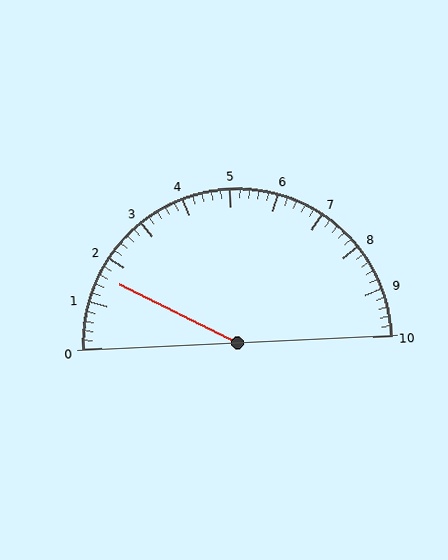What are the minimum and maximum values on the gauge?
The gauge ranges from 0 to 10.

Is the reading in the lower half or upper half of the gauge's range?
The reading is in the lower half of the range (0 to 10).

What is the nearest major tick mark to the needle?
The nearest major tick mark is 2.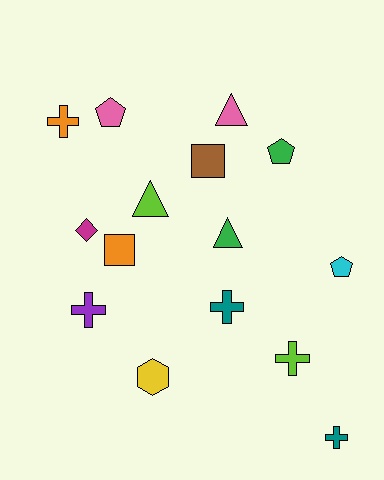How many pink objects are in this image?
There are 2 pink objects.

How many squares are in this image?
There are 2 squares.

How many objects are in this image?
There are 15 objects.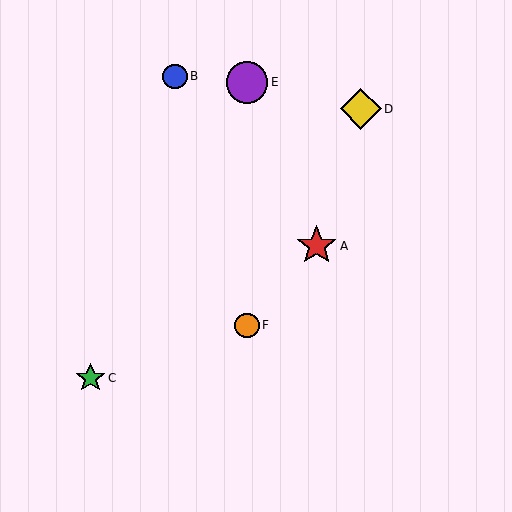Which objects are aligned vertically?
Objects E, F are aligned vertically.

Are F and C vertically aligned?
No, F is at x≈247 and C is at x≈90.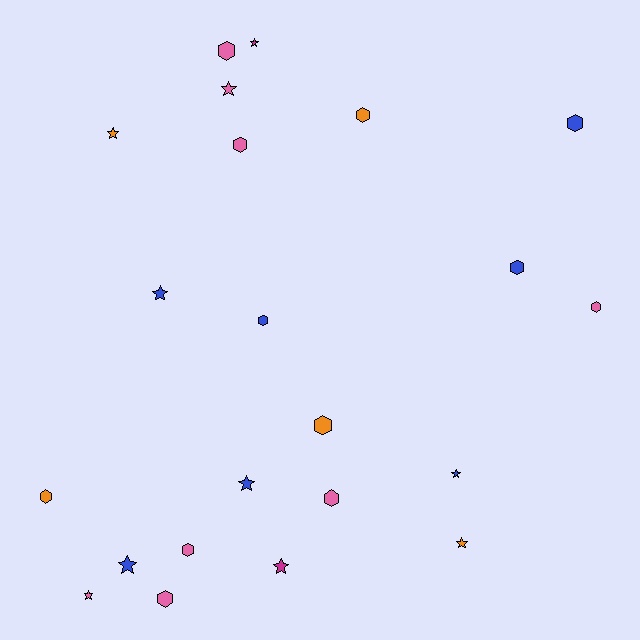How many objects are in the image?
There are 22 objects.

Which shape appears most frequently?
Hexagon, with 12 objects.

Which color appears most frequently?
Pink, with 8 objects.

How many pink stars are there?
There are 2 pink stars.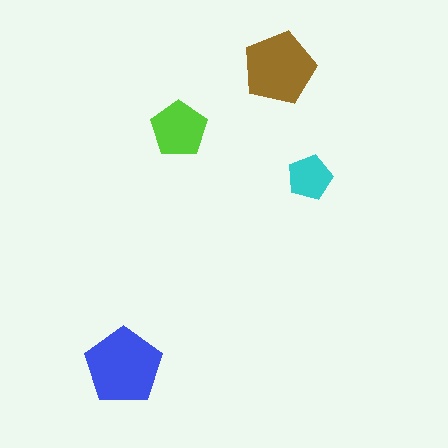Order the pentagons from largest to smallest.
the blue one, the brown one, the lime one, the cyan one.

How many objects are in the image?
There are 4 objects in the image.